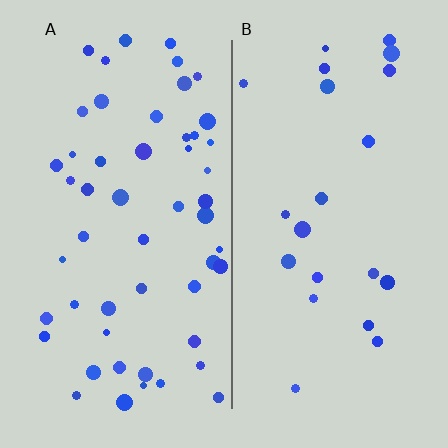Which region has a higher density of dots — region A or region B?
A (the left).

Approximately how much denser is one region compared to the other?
Approximately 2.4× — region A over region B.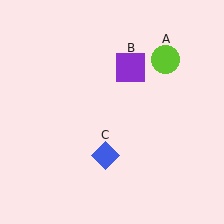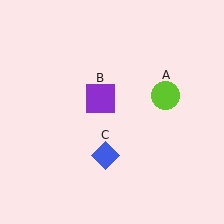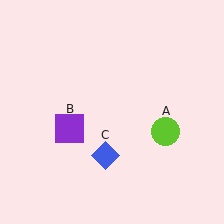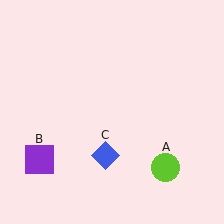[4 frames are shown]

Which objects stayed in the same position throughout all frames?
Blue diamond (object C) remained stationary.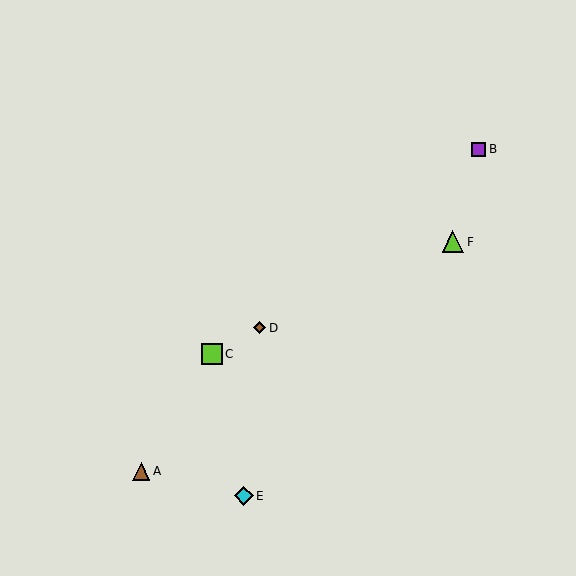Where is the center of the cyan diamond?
The center of the cyan diamond is at (244, 496).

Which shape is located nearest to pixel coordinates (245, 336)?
The brown diamond (labeled D) at (260, 328) is nearest to that location.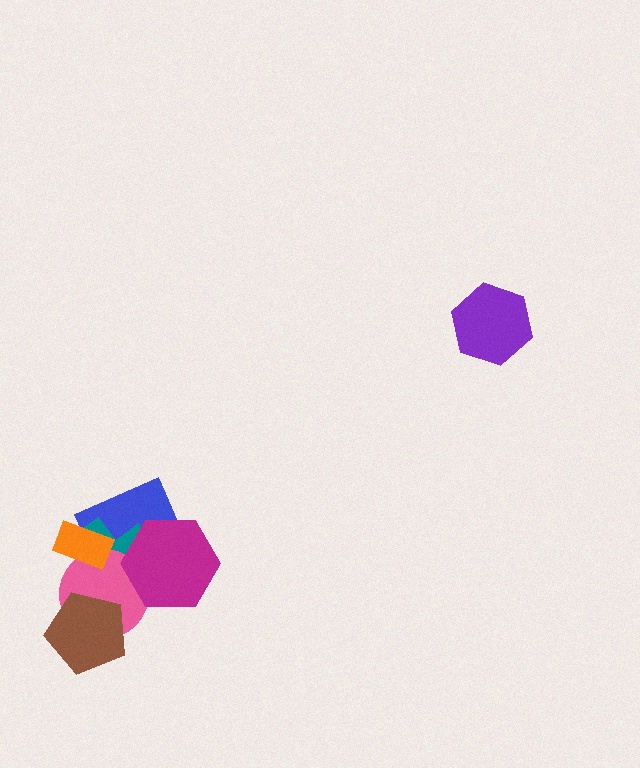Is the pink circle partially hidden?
Yes, it is partially covered by another shape.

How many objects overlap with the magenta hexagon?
3 objects overlap with the magenta hexagon.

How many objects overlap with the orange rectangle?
3 objects overlap with the orange rectangle.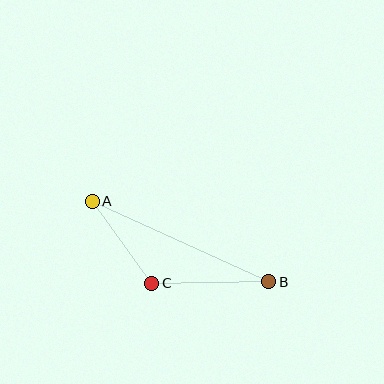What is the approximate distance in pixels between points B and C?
The distance between B and C is approximately 117 pixels.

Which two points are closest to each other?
Points A and C are closest to each other.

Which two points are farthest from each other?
Points A and B are farthest from each other.